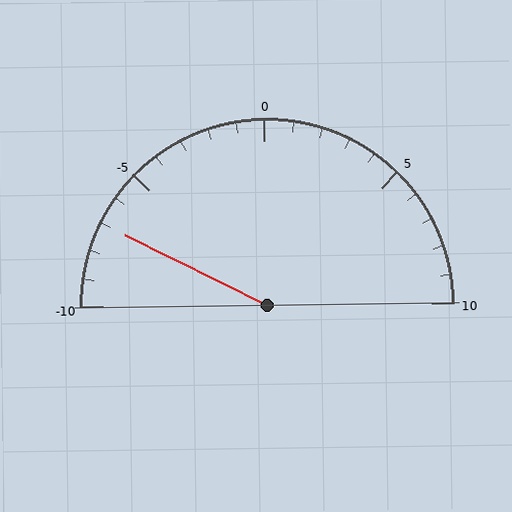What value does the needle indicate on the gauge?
The needle indicates approximately -7.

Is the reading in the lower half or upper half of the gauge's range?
The reading is in the lower half of the range (-10 to 10).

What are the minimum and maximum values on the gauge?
The gauge ranges from -10 to 10.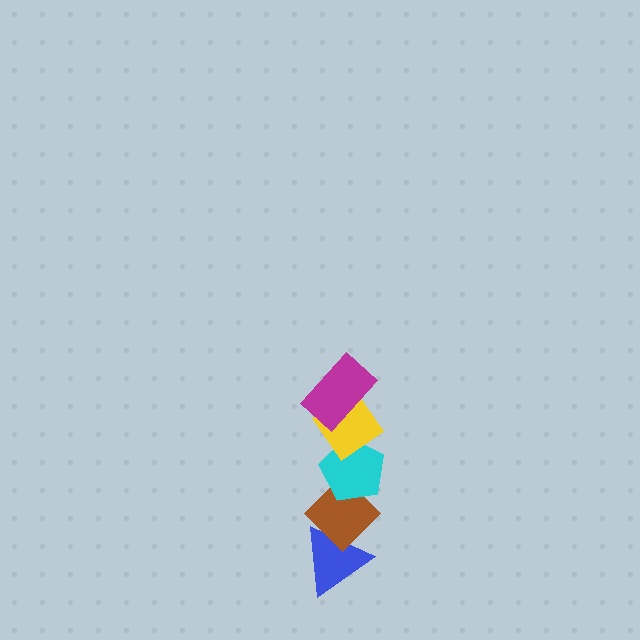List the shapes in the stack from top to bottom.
From top to bottom: the magenta rectangle, the yellow diamond, the cyan pentagon, the brown diamond, the blue triangle.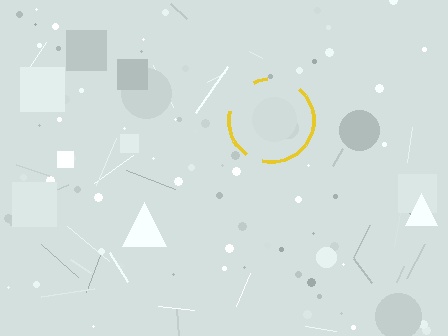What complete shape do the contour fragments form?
The contour fragments form a circle.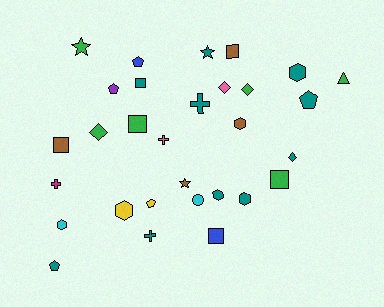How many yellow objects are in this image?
There are 2 yellow objects.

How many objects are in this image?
There are 30 objects.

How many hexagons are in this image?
There are 6 hexagons.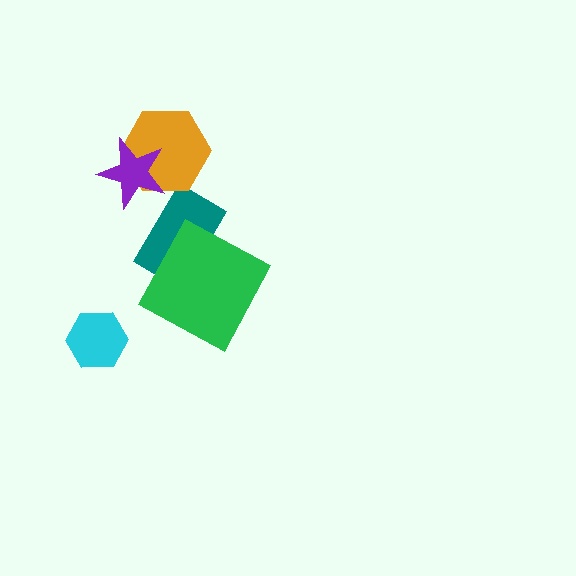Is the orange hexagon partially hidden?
Yes, it is partially covered by another shape.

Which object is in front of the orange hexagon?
The purple star is in front of the orange hexagon.